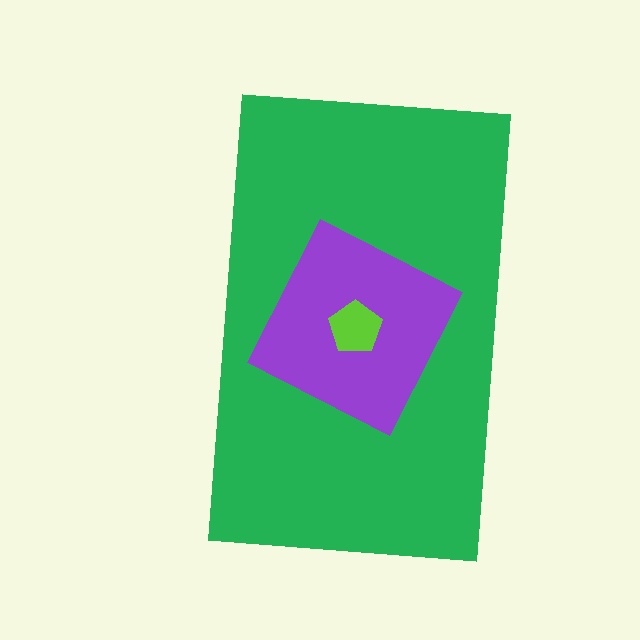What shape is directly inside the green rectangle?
The purple diamond.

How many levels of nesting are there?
3.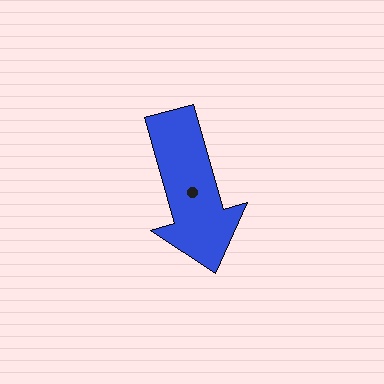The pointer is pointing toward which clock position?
Roughly 5 o'clock.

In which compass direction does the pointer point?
South.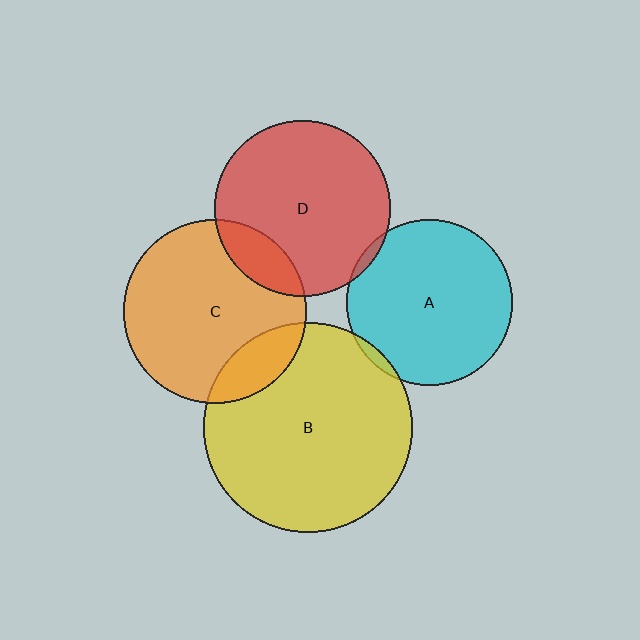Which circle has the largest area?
Circle B (yellow).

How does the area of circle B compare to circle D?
Approximately 1.4 times.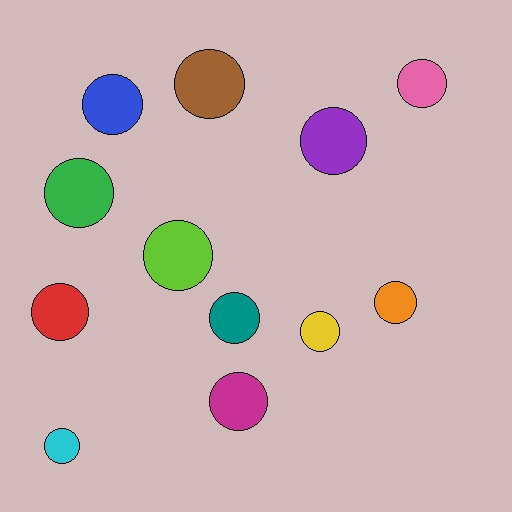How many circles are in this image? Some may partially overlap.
There are 12 circles.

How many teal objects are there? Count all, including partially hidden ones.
There is 1 teal object.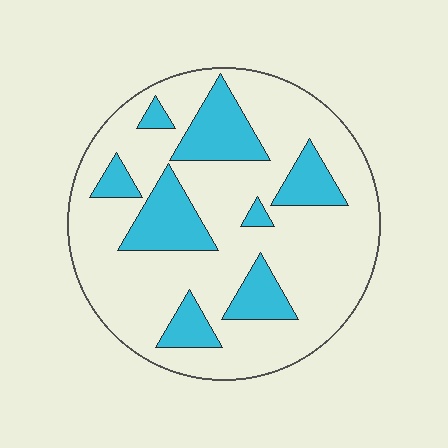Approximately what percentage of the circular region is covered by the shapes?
Approximately 25%.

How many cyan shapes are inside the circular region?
8.